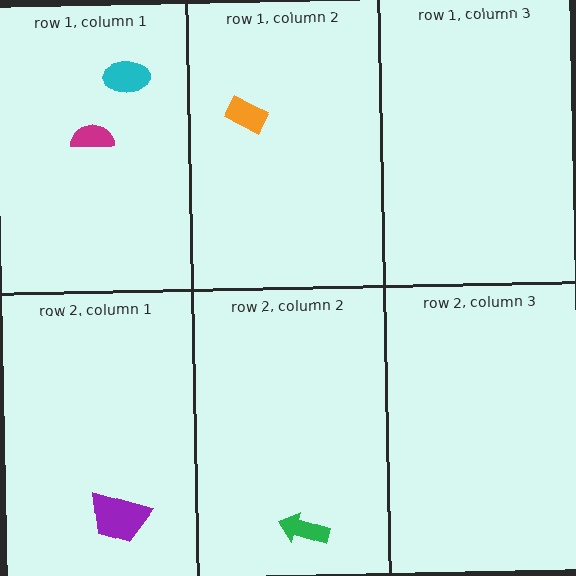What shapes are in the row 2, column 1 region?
The purple trapezoid.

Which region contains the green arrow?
The row 2, column 2 region.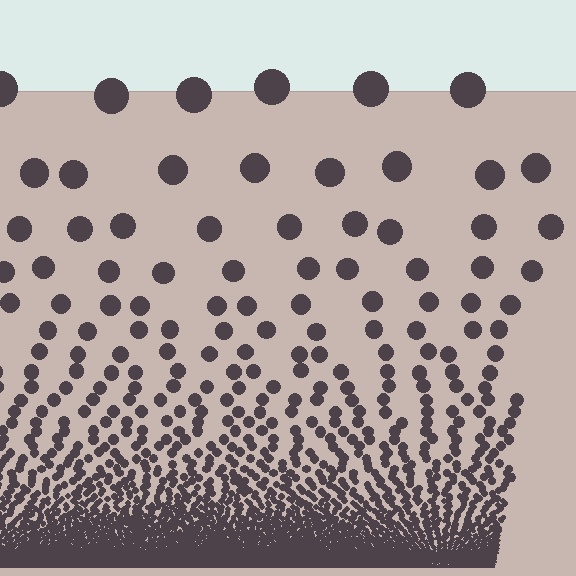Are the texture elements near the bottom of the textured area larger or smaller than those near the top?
Smaller. The gradient is inverted — elements near the bottom are smaller and denser.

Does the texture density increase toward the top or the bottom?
Density increases toward the bottom.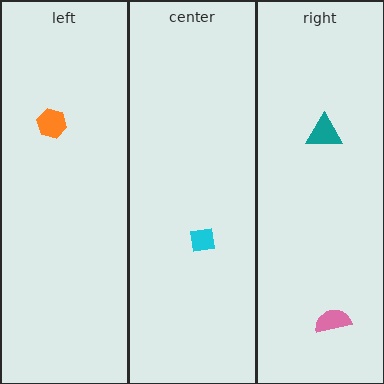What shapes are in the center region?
The cyan square.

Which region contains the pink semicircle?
The right region.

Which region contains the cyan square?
The center region.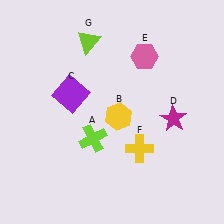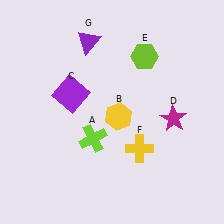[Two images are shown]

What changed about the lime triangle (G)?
In Image 1, G is lime. In Image 2, it changed to purple.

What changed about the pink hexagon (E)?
In Image 1, E is pink. In Image 2, it changed to lime.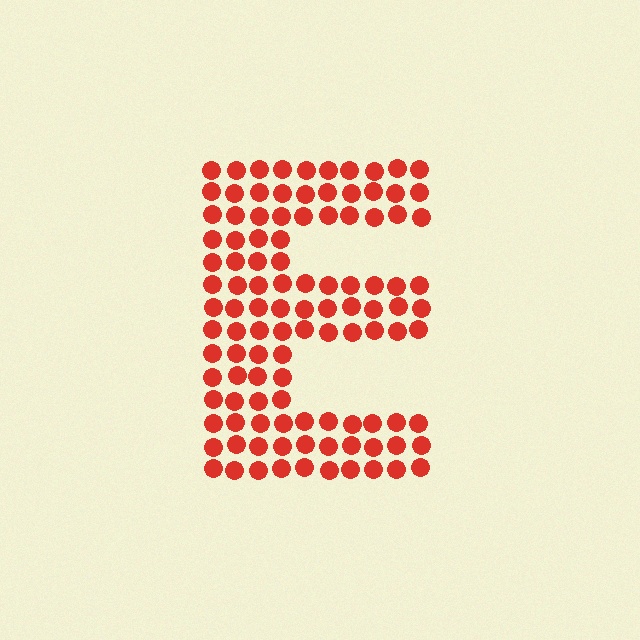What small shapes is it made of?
It is made of small circles.